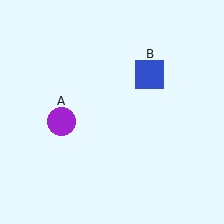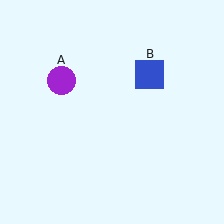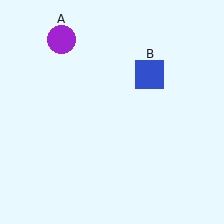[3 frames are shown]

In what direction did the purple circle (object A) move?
The purple circle (object A) moved up.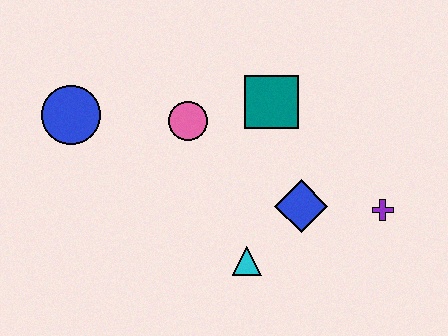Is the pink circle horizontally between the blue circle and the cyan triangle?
Yes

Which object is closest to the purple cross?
The blue diamond is closest to the purple cross.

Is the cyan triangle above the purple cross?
No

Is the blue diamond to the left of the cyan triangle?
No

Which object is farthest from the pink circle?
The purple cross is farthest from the pink circle.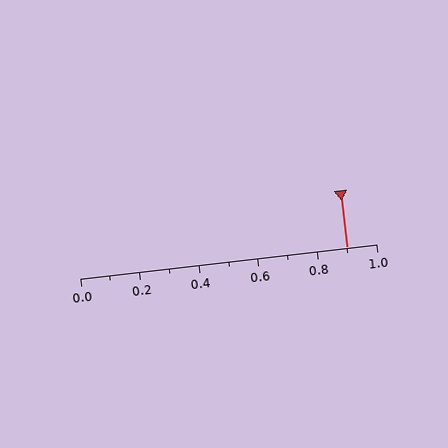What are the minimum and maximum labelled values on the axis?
The axis runs from 0.0 to 1.0.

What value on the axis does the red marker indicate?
The marker indicates approximately 0.9.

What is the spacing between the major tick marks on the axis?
The major ticks are spaced 0.2 apart.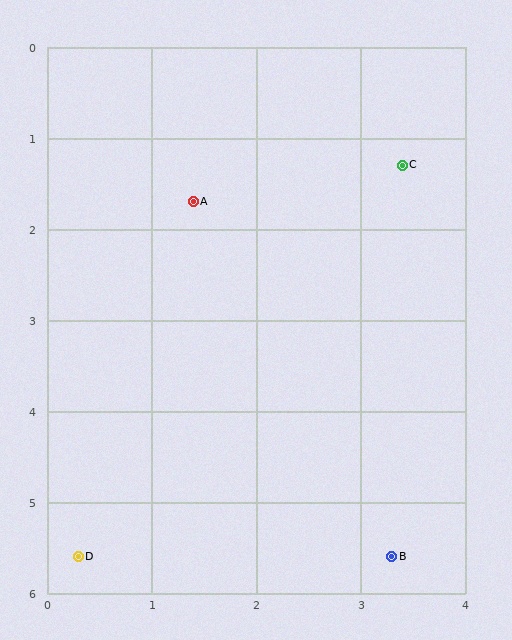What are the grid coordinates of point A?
Point A is at approximately (1.4, 1.7).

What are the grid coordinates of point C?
Point C is at approximately (3.4, 1.3).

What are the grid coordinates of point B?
Point B is at approximately (3.3, 5.6).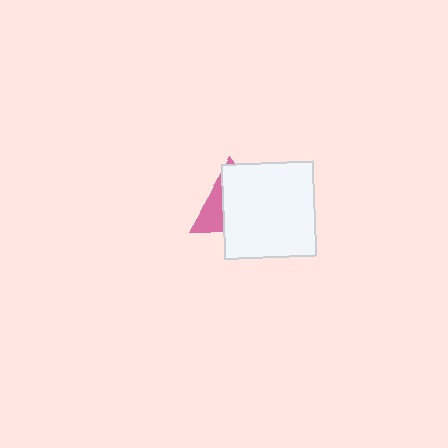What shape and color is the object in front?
The object in front is a white rectangle.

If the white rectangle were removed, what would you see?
You would see the complete pink triangle.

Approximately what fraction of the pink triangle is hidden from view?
Roughly 68% of the pink triangle is hidden behind the white rectangle.